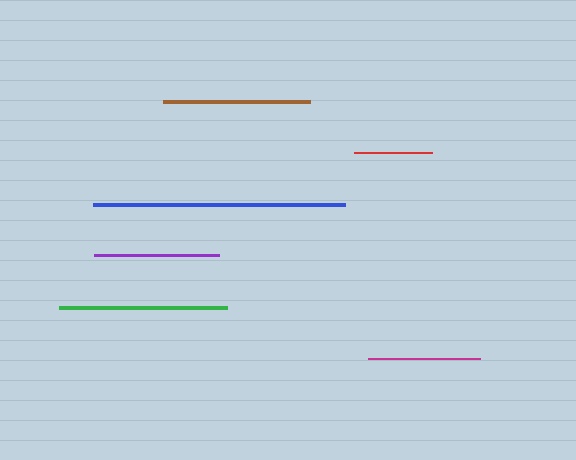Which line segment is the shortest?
The red line is the shortest at approximately 78 pixels.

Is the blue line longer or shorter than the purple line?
The blue line is longer than the purple line.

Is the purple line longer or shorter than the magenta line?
The purple line is longer than the magenta line.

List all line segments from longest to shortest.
From longest to shortest: blue, green, brown, purple, magenta, red.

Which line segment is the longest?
The blue line is the longest at approximately 252 pixels.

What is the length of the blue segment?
The blue segment is approximately 252 pixels long.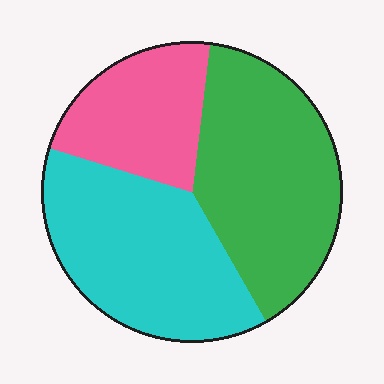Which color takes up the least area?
Pink, at roughly 20%.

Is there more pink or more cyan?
Cyan.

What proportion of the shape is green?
Green takes up between a third and a half of the shape.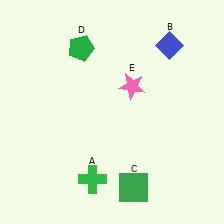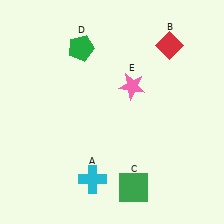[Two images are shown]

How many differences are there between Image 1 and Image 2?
There are 2 differences between the two images.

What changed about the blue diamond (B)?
In Image 1, B is blue. In Image 2, it changed to red.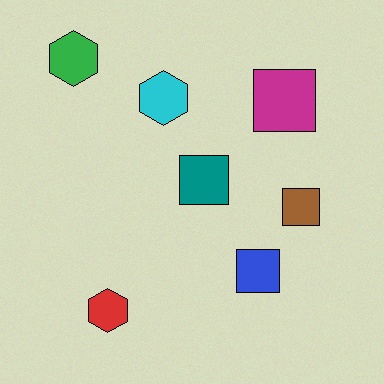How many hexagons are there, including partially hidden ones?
There are 3 hexagons.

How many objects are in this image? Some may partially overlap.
There are 7 objects.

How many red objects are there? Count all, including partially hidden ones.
There is 1 red object.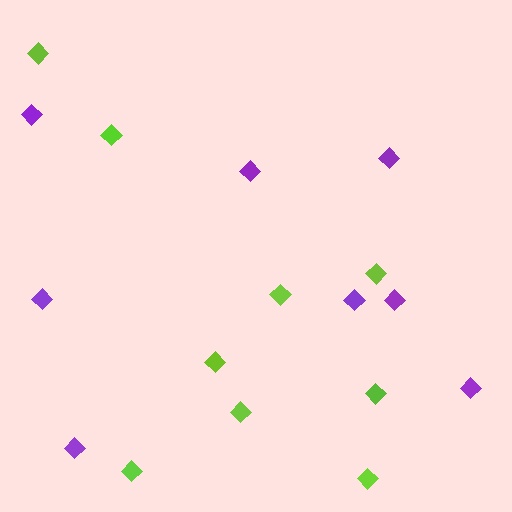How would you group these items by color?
There are 2 groups: one group of purple diamonds (8) and one group of lime diamonds (9).